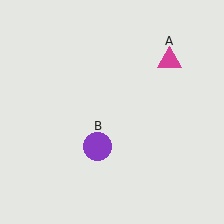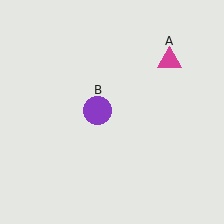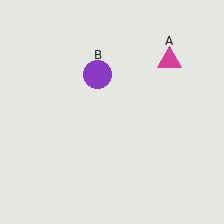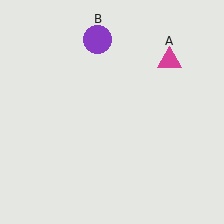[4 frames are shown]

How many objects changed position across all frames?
1 object changed position: purple circle (object B).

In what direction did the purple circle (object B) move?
The purple circle (object B) moved up.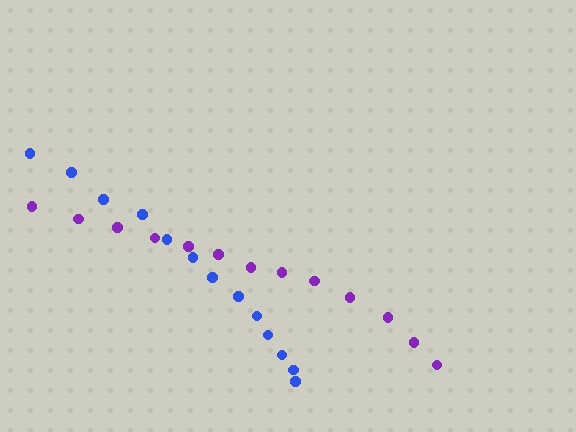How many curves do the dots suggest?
There are 2 distinct paths.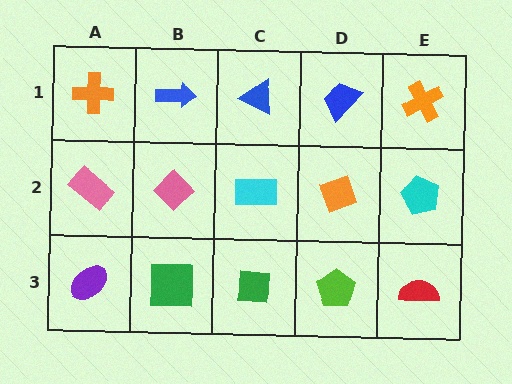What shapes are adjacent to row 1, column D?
An orange diamond (row 2, column D), a blue triangle (row 1, column C), an orange cross (row 1, column E).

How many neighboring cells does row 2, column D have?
4.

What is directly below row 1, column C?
A cyan rectangle.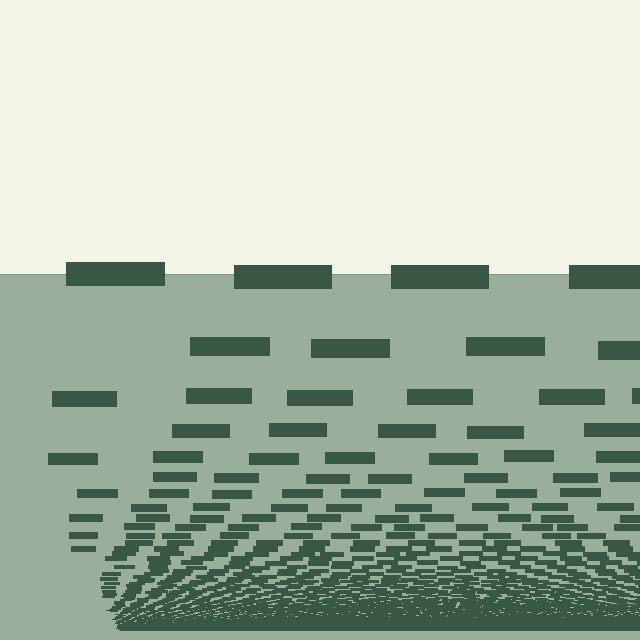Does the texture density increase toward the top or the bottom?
Density increases toward the bottom.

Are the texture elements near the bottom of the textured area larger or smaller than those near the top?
Smaller. The gradient is inverted — elements near the bottom are smaller and denser.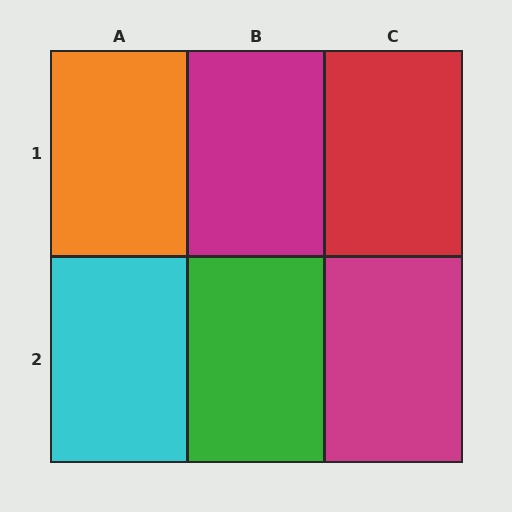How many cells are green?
1 cell is green.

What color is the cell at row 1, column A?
Orange.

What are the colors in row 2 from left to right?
Cyan, green, magenta.